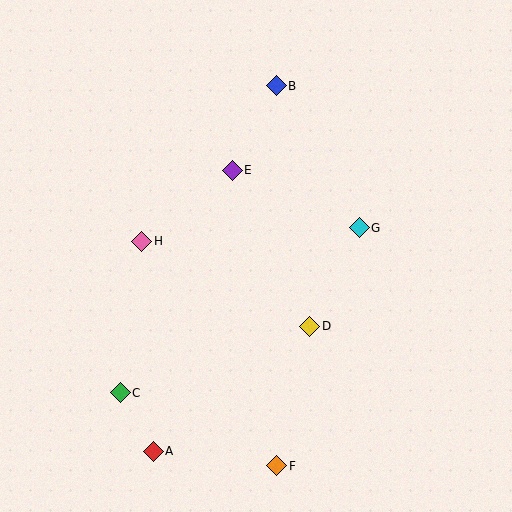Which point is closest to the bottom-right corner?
Point F is closest to the bottom-right corner.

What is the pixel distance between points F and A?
The distance between F and A is 125 pixels.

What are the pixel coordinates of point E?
Point E is at (232, 170).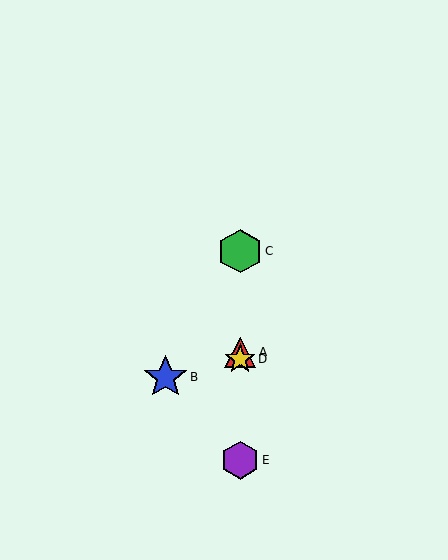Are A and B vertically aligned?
No, A is at x≈240 and B is at x≈166.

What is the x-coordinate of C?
Object C is at x≈240.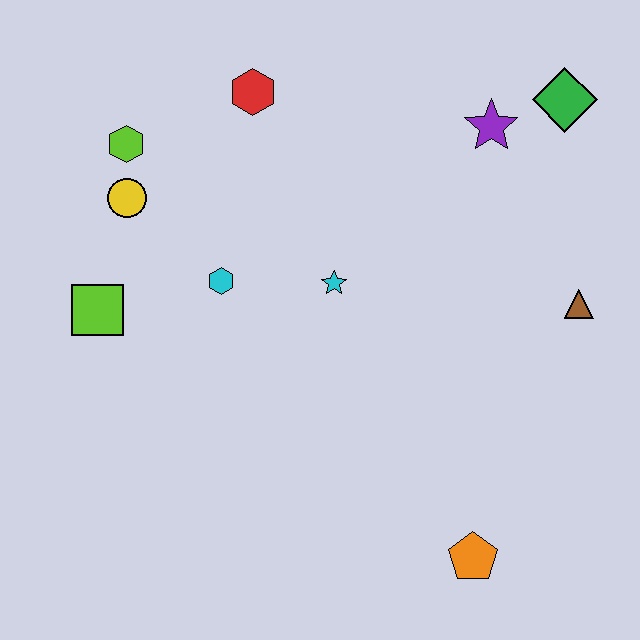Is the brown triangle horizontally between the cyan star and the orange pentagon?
No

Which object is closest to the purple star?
The green diamond is closest to the purple star.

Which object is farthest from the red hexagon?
The orange pentagon is farthest from the red hexagon.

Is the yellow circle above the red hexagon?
No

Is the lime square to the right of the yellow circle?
No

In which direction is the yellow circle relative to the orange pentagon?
The yellow circle is above the orange pentagon.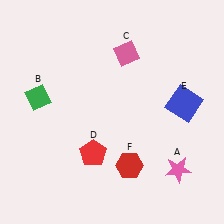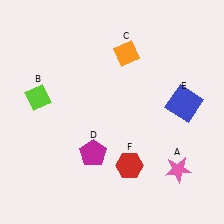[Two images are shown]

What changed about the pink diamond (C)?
In Image 1, C is pink. In Image 2, it changed to orange.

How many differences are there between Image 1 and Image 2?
There are 3 differences between the two images.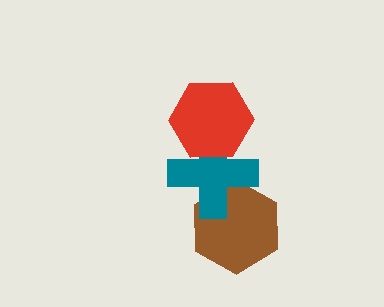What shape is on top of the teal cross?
The red hexagon is on top of the teal cross.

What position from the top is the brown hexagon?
The brown hexagon is 3rd from the top.